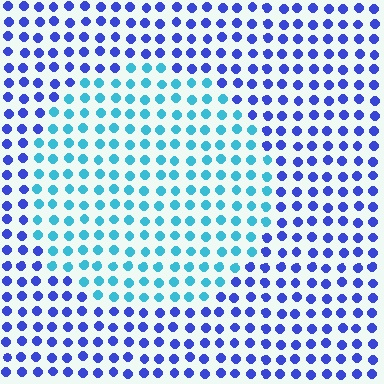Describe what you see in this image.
The image is filled with small blue elements in a uniform arrangement. A circle-shaped region is visible where the elements are tinted to a slightly different hue, forming a subtle color boundary.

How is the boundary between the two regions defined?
The boundary is defined purely by a slight shift in hue (about 46 degrees). Spacing, size, and orientation are identical on both sides.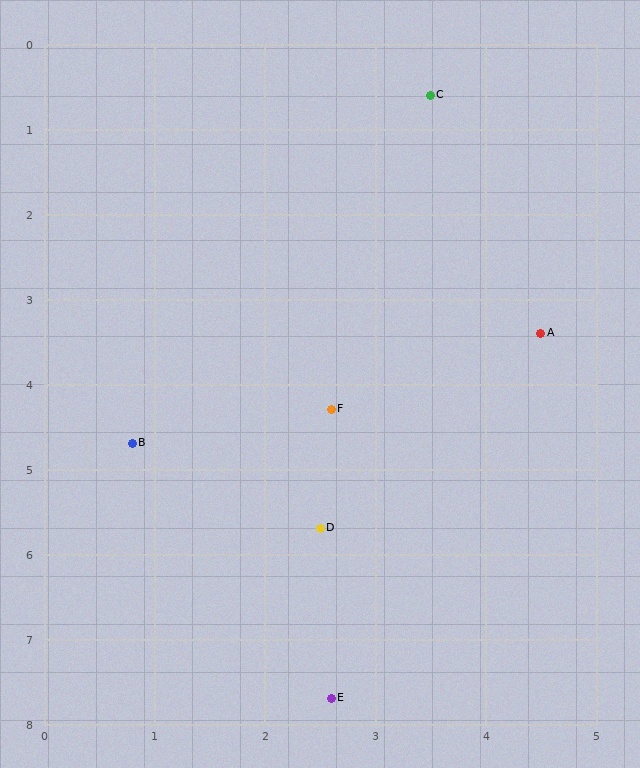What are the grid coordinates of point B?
Point B is at approximately (0.8, 4.7).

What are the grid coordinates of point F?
Point F is at approximately (2.6, 4.3).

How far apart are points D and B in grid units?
Points D and B are about 2.0 grid units apart.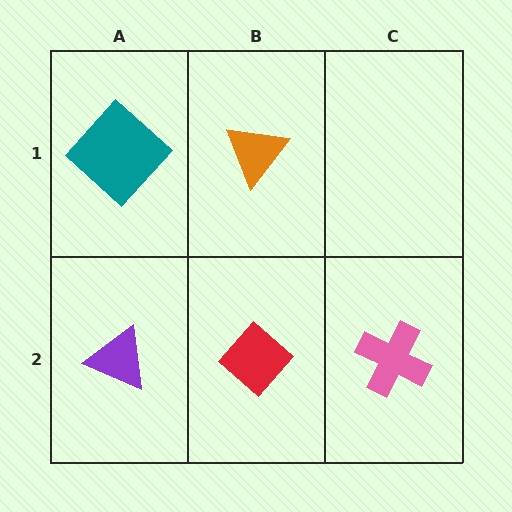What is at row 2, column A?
A purple triangle.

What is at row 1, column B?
An orange triangle.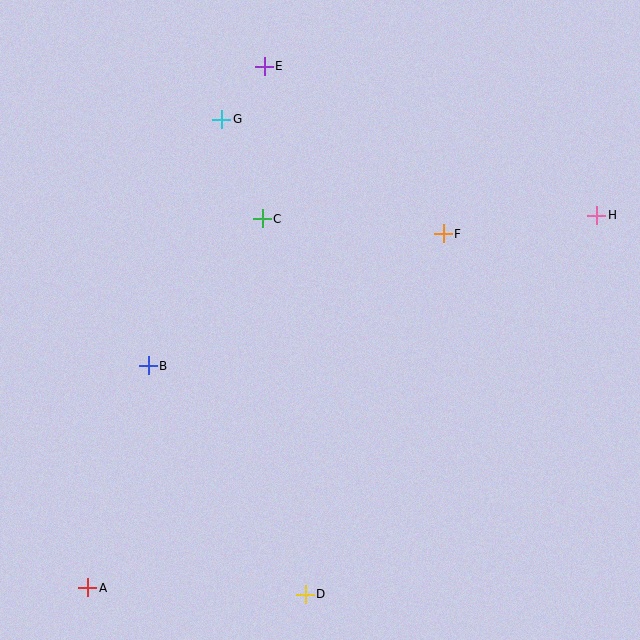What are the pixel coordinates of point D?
Point D is at (305, 594).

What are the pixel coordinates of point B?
Point B is at (148, 366).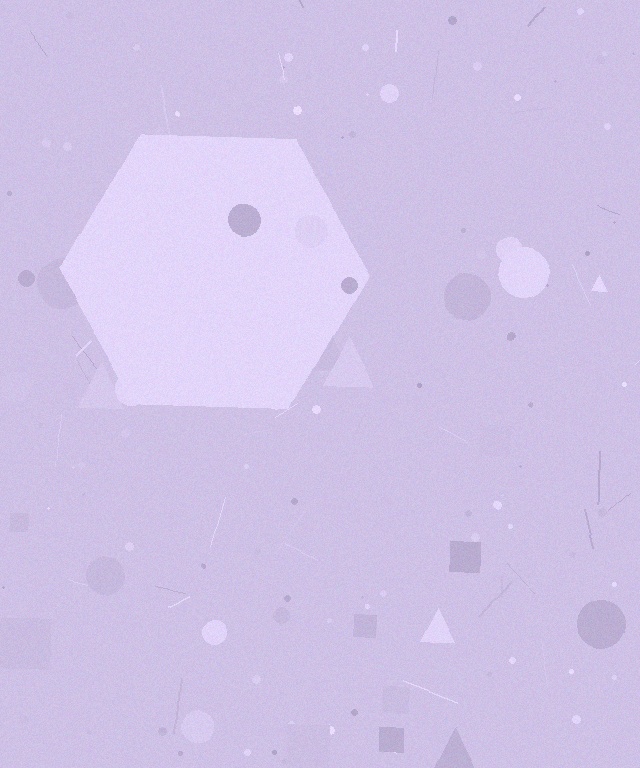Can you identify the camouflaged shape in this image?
The camouflaged shape is a hexagon.